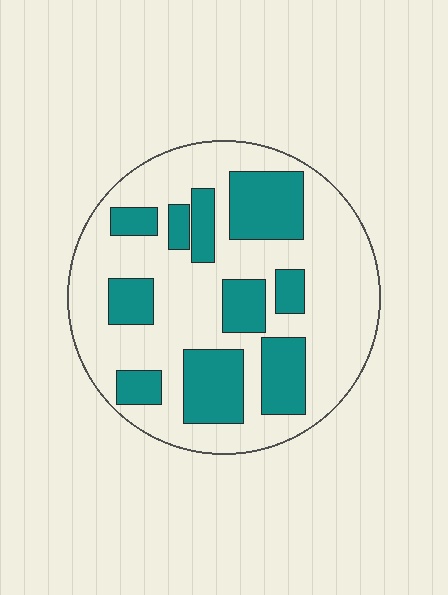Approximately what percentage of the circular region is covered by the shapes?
Approximately 30%.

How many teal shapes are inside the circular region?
10.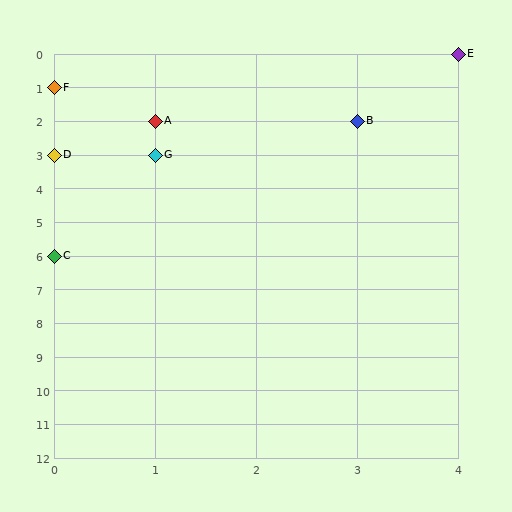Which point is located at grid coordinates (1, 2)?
Point A is at (1, 2).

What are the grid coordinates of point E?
Point E is at grid coordinates (4, 0).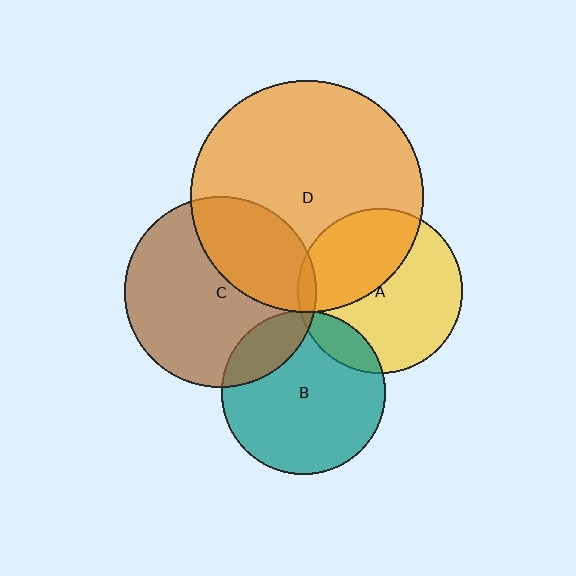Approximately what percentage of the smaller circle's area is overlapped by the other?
Approximately 5%.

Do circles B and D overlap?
Yes.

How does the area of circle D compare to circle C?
Approximately 1.5 times.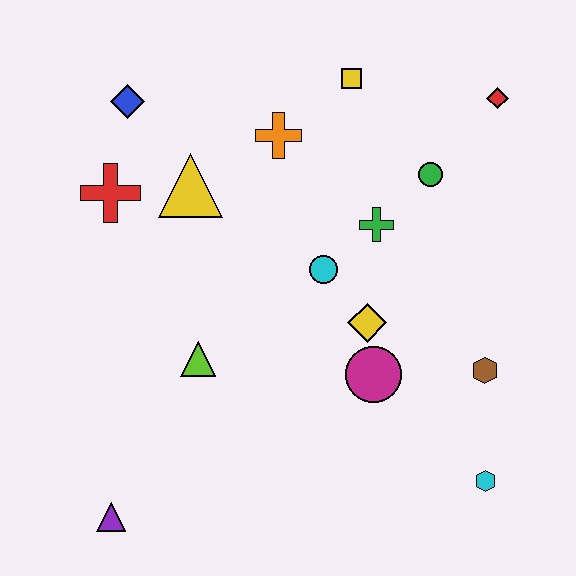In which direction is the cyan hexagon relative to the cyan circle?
The cyan hexagon is below the cyan circle.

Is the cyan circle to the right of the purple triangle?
Yes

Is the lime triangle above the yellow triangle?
No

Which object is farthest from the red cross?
The cyan hexagon is farthest from the red cross.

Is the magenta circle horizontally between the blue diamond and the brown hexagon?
Yes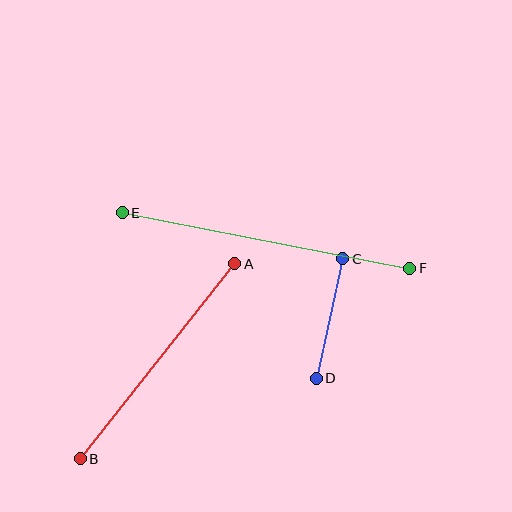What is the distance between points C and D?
The distance is approximately 123 pixels.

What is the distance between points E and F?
The distance is approximately 293 pixels.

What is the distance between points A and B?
The distance is approximately 249 pixels.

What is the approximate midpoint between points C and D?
The midpoint is at approximately (329, 319) pixels.